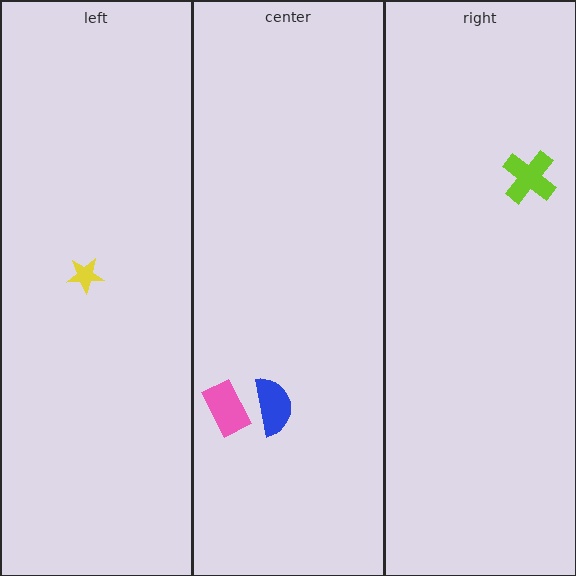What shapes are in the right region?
The lime cross.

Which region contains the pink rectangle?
The center region.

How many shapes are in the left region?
1.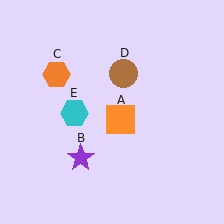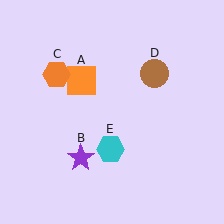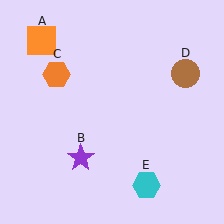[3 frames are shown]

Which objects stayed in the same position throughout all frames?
Purple star (object B) and orange hexagon (object C) remained stationary.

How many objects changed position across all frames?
3 objects changed position: orange square (object A), brown circle (object D), cyan hexagon (object E).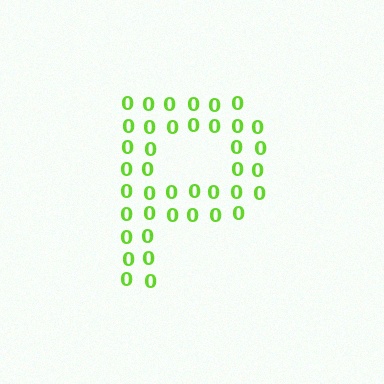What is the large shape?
The large shape is the letter P.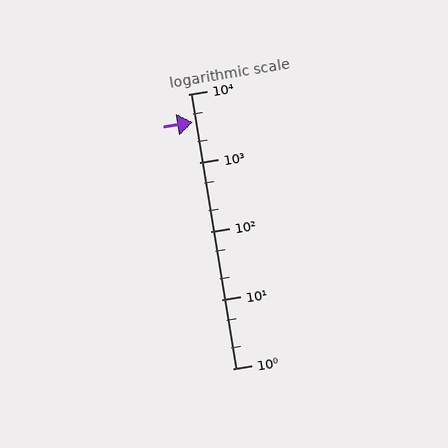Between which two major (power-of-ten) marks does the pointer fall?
The pointer is between 1000 and 10000.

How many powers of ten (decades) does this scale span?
The scale spans 4 decades, from 1 to 10000.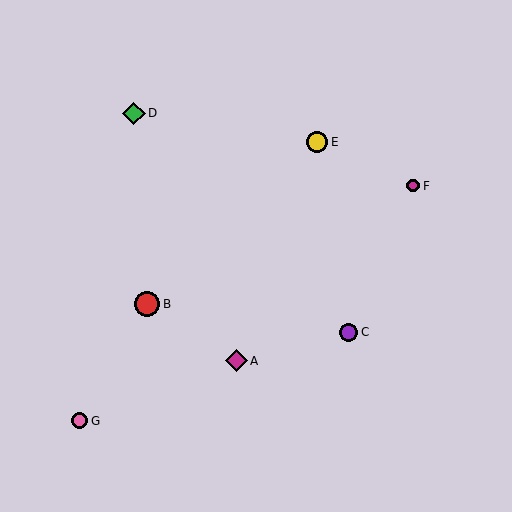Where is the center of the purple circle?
The center of the purple circle is at (349, 332).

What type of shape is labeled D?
Shape D is a green diamond.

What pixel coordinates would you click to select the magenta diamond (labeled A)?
Click at (236, 361) to select the magenta diamond A.